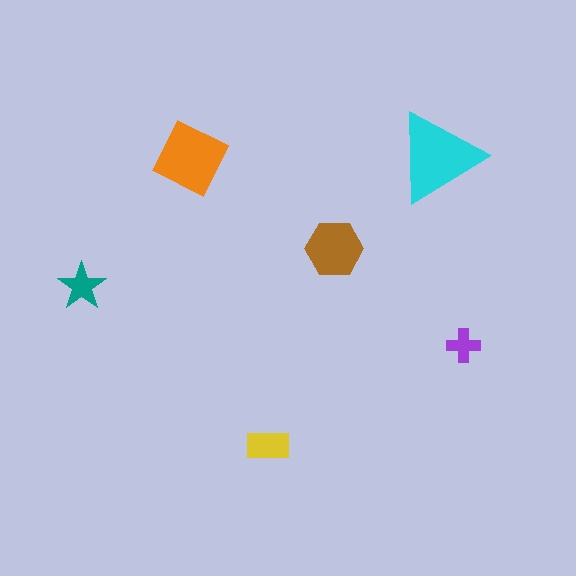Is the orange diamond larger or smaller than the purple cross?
Larger.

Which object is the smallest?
The purple cross.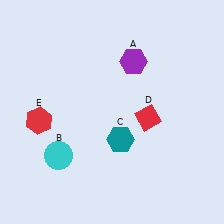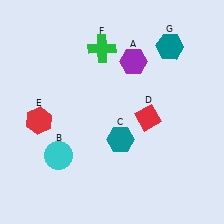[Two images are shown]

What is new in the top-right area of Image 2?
A teal hexagon (G) was added in the top-right area of Image 2.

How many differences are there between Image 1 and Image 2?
There are 2 differences between the two images.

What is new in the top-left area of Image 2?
A green cross (F) was added in the top-left area of Image 2.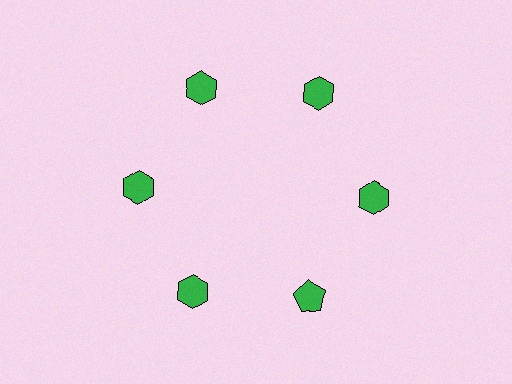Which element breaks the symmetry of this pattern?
The green pentagon at roughly the 5 o'clock position breaks the symmetry. All other shapes are green hexagons.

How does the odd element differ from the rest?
It has a different shape: pentagon instead of hexagon.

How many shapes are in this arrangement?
There are 6 shapes arranged in a ring pattern.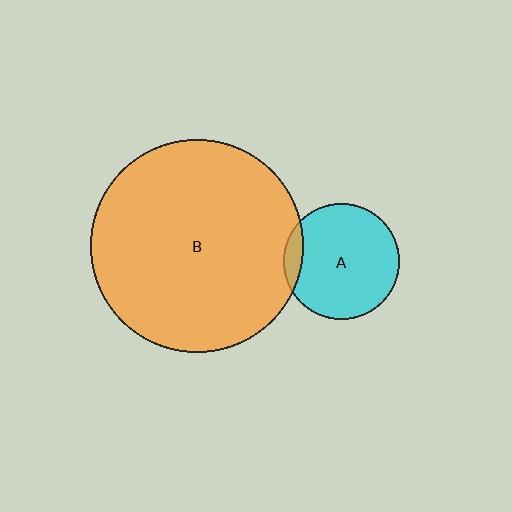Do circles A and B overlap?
Yes.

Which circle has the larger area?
Circle B (orange).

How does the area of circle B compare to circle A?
Approximately 3.4 times.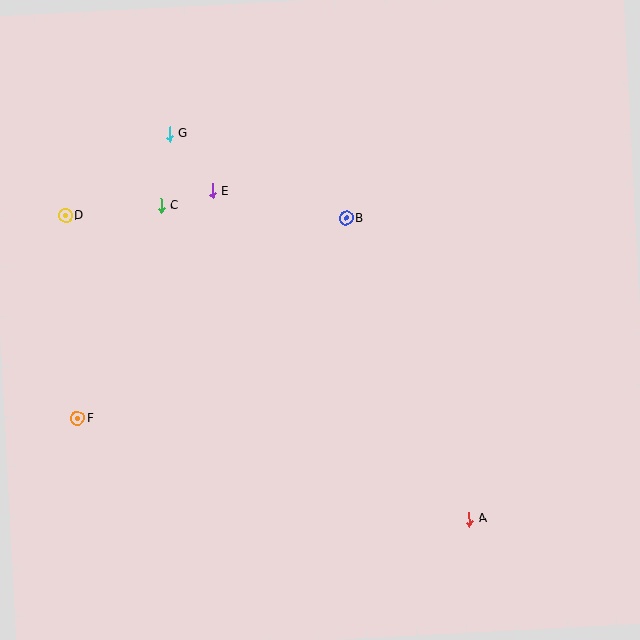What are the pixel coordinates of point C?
Point C is at (161, 206).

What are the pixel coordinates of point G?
Point G is at (169, 134).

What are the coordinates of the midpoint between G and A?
The midpoint between G and A is at (319, 326).